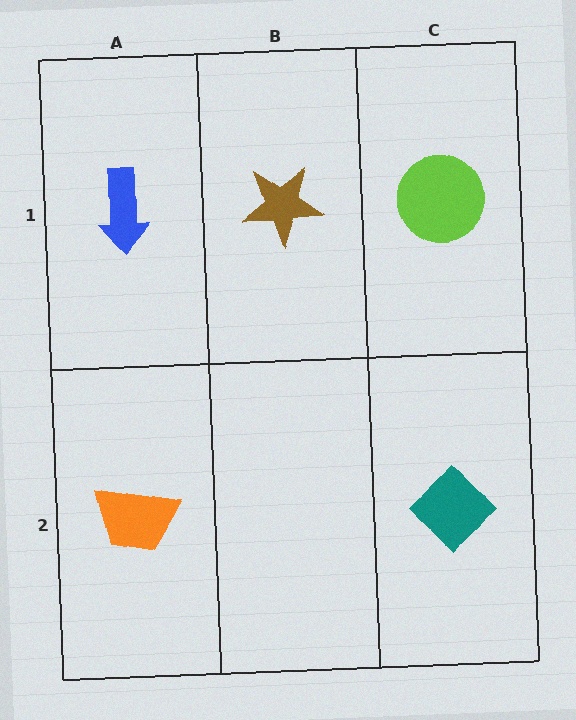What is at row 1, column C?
A lime circle.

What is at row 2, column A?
An orange trapezoid.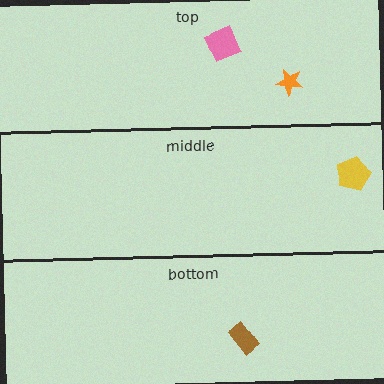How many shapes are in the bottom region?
1.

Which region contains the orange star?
The top region.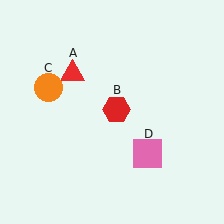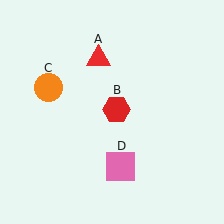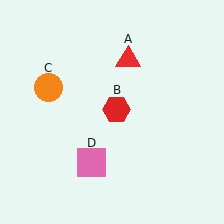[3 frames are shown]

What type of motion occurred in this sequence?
The red triangle (object A), pink square (object D) rotated clockwise around the center of the scene.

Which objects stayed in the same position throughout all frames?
Red hexagon (object B) and orange circle (object C) remained stationary.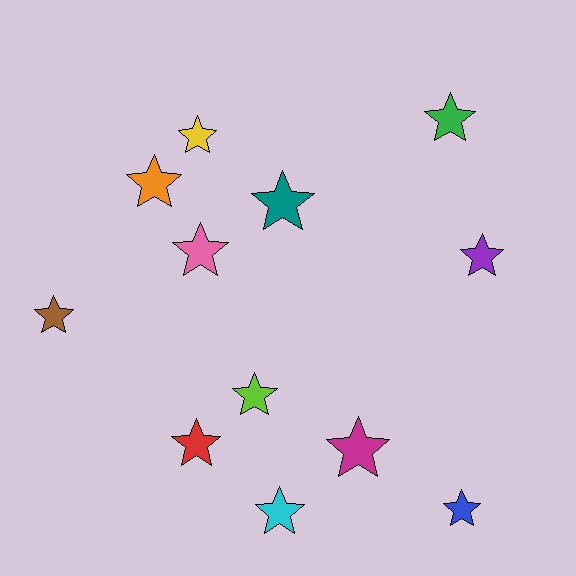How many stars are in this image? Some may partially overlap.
There are 12 stars.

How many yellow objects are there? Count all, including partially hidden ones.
There is 1 yellow object.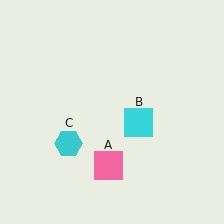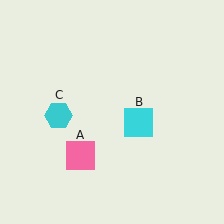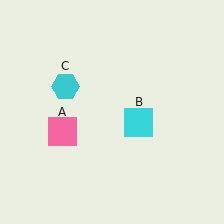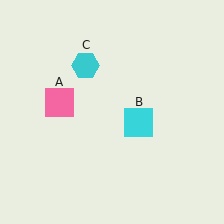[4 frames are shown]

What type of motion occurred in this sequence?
The pink square (object A), cyan hexagon (object C) rotated clockwise around the center of the scene.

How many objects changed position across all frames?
2 objects changed position: pink square (object A), cyan hexagon (object C).